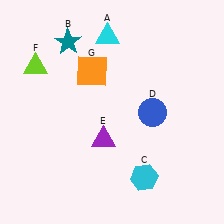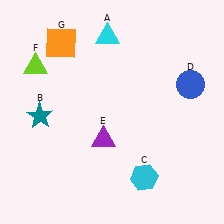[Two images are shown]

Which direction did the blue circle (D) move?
The blue circle (D) moved right.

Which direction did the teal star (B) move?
The teal star (B) moved down.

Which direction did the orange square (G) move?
The orange square (G) moved left.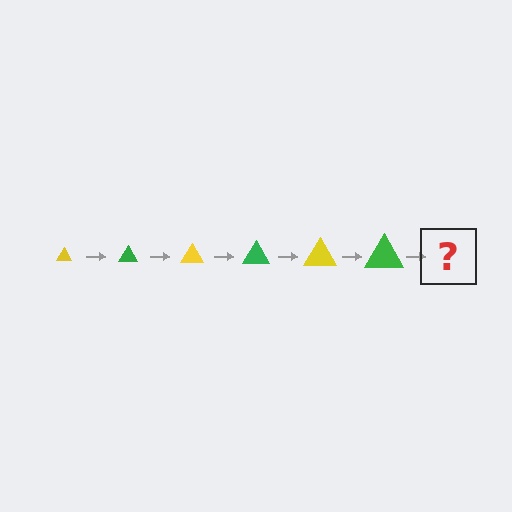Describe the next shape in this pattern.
It should be a yellow triangle, larger than the previous one.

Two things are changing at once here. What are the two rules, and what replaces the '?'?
The two rules are that the triangle grows larger each step and the color cycles through yellow and green. The '?' should be a yellow triangle, larger than the previous one.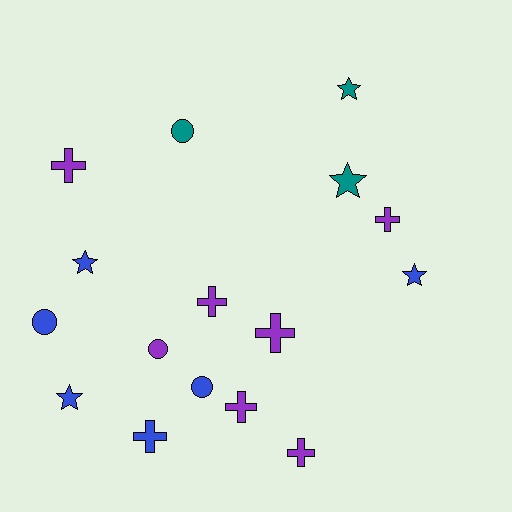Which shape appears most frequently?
Cross, with 7 objects.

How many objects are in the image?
There are 16 objects.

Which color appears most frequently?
Purple, with 7 objects.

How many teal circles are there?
There is 1 teal circle.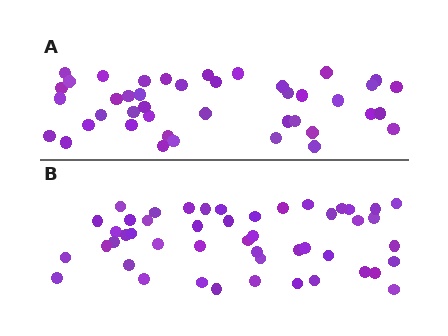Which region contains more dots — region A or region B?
Region B (the bottom region) has more dots.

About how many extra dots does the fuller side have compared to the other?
Region B has about 6 more dots than region A.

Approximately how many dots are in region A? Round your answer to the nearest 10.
About 40 dots. (The exact count is 42, which rounds to 40.)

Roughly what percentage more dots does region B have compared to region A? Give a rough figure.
About 15% more.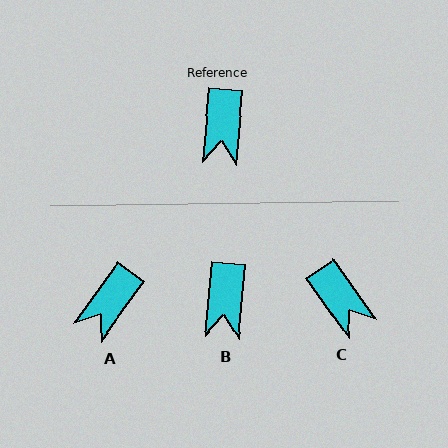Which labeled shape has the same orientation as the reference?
B.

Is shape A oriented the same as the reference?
No, it is off by about 31 degrees.